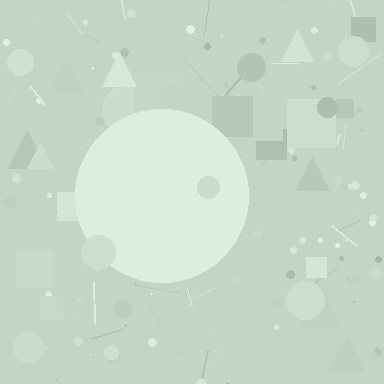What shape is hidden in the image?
A circle is hidden in the image.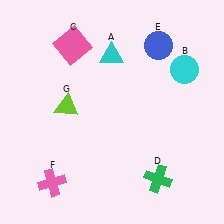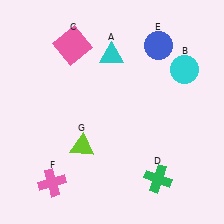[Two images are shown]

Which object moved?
The lime triangle (G) moved down.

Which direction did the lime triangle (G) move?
The lime triangle (G) moved down.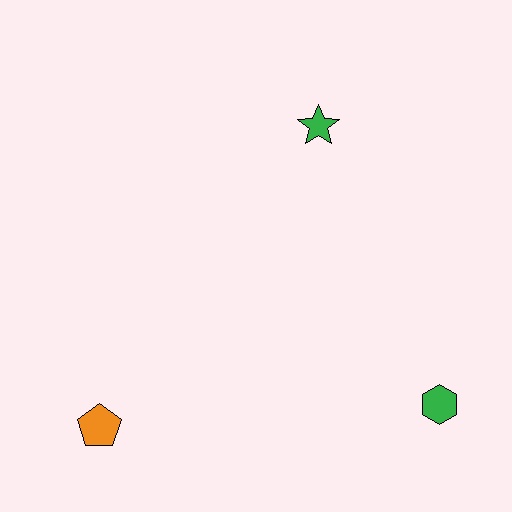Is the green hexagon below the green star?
Yes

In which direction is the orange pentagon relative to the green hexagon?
The orange pentagon is to the left of the green hexagon.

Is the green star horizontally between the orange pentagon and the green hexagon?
Yes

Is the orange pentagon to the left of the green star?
Yes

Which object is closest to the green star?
The green hexagon is closest to the green star.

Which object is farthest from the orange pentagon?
The green star is farthest from the orange pentagon.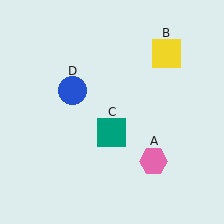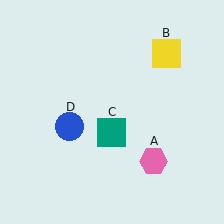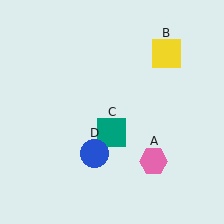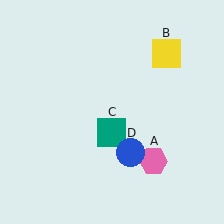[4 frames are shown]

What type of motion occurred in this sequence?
The blue circle (object D) rotated counterclockwise around the center of the scene.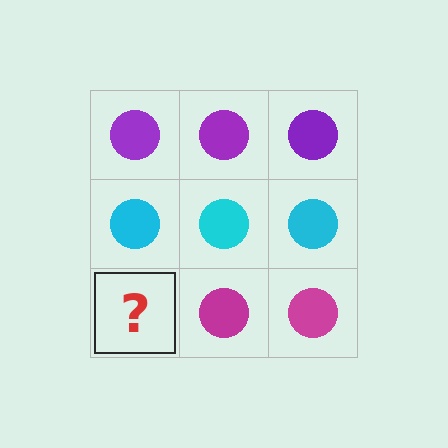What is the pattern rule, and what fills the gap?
The rule is that each row has a consistent color. The gap should be filled with a magenta circle.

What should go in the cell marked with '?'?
The missing cell should contain a magenta circle.